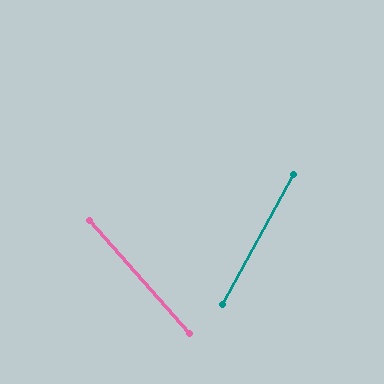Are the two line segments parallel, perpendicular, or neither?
Neither parallel nor perpendicular — they differ by about 70°.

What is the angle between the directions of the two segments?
Approximately 70 degrees.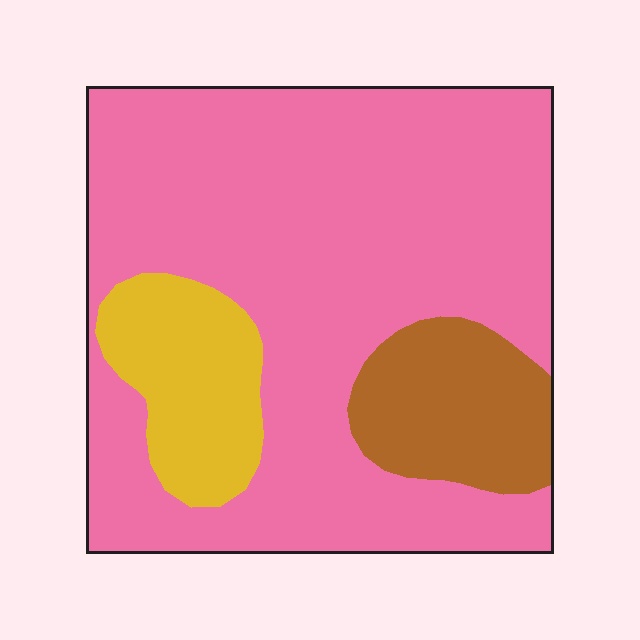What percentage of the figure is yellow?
Yellow covers roughly 15% of the figure.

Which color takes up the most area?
Pink, at roughly 75%.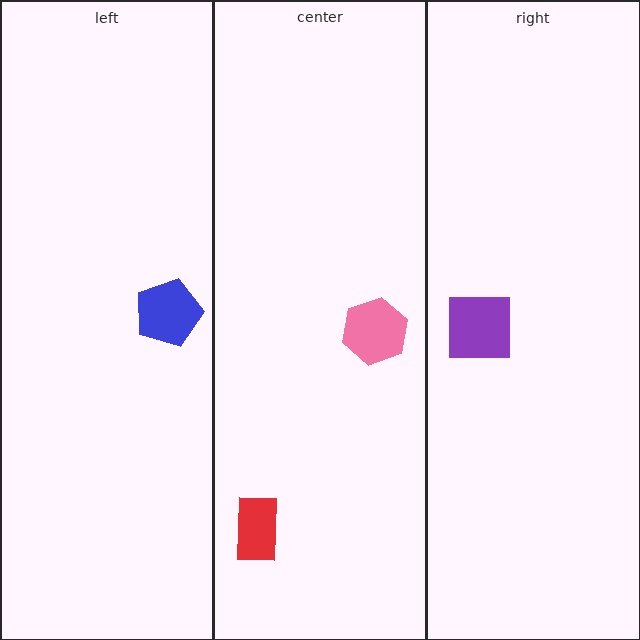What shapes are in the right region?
The purple square.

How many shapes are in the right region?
1.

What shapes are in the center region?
The pink hexagon, the red rectangle.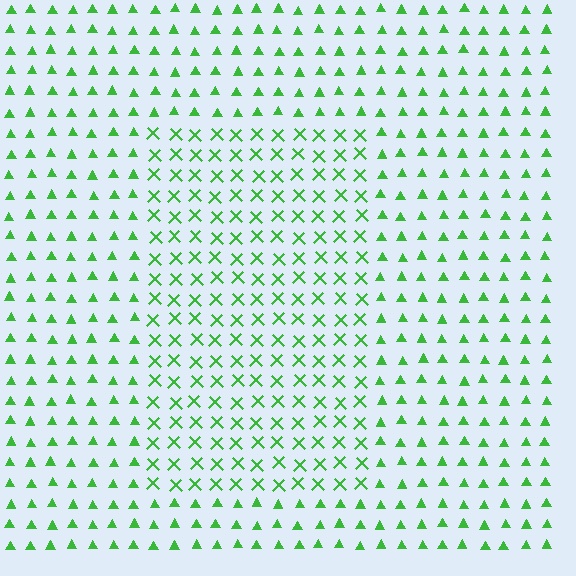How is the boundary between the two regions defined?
The boundary is defined by a change in element shape: X marks inside vs. triangles outside. All elements share the same color and spacing.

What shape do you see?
I see a rectangle.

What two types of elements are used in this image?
The image uses X marks inside the rectangle region and triangles outside it.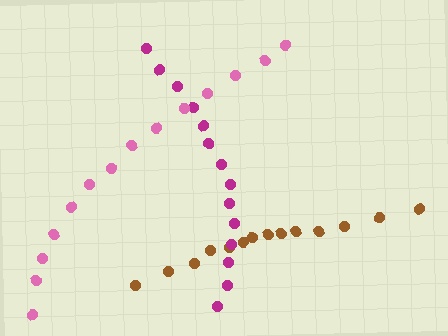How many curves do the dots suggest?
There are 3 distinct paths.